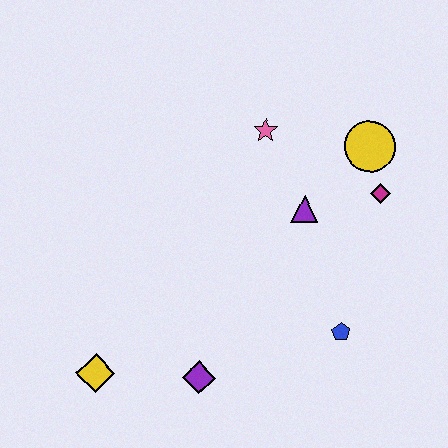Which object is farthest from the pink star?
The yellow diamond is farthest from the pink star.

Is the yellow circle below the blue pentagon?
No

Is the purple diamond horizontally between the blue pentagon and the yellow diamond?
Yes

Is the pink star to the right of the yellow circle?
No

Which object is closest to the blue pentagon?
The purple triangle is closest to the blue pentagon.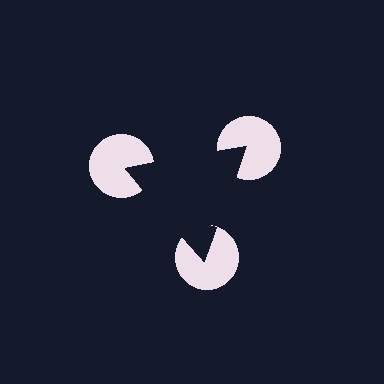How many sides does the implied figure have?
3 sides.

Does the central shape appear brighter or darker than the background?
It typically appears slightly darker than the background, even though no actual brightness change is drawn.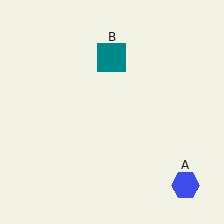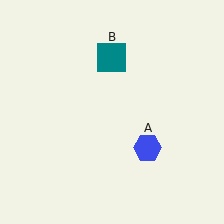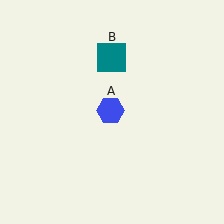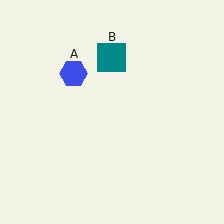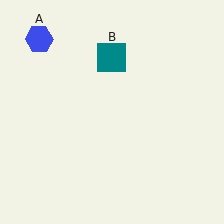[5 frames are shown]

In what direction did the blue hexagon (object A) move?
The blue hexagon (object A) moved up and to the left.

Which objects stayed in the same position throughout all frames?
Teal square (object B) remained stationary.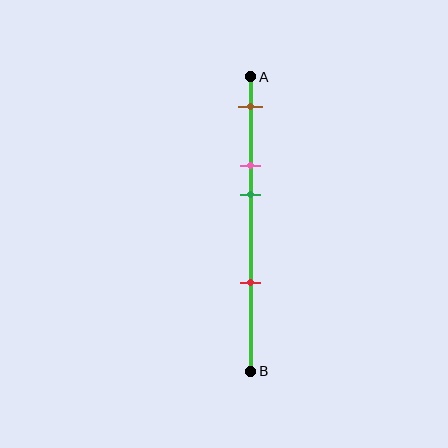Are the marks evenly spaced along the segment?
No, the marks are not evenly spaced.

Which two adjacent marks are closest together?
The pink and green marks are the closest adjacent pair.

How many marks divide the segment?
There are 4 marks dividing the segment.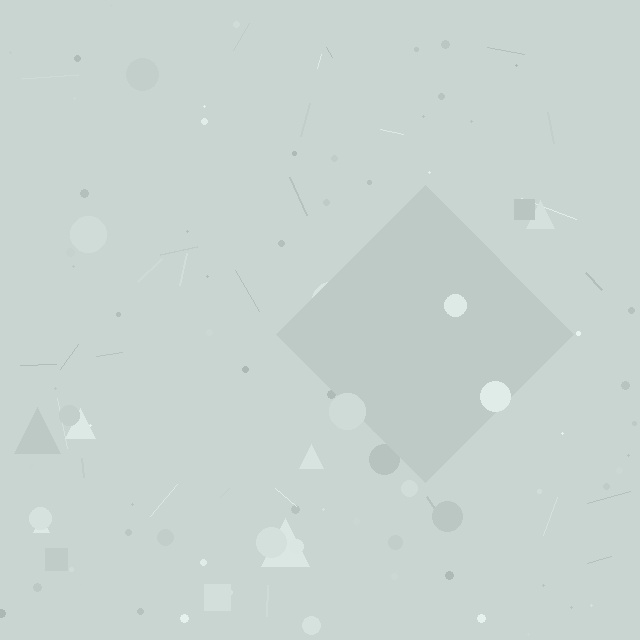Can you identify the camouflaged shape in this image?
The camouflaged shape is a diamond.